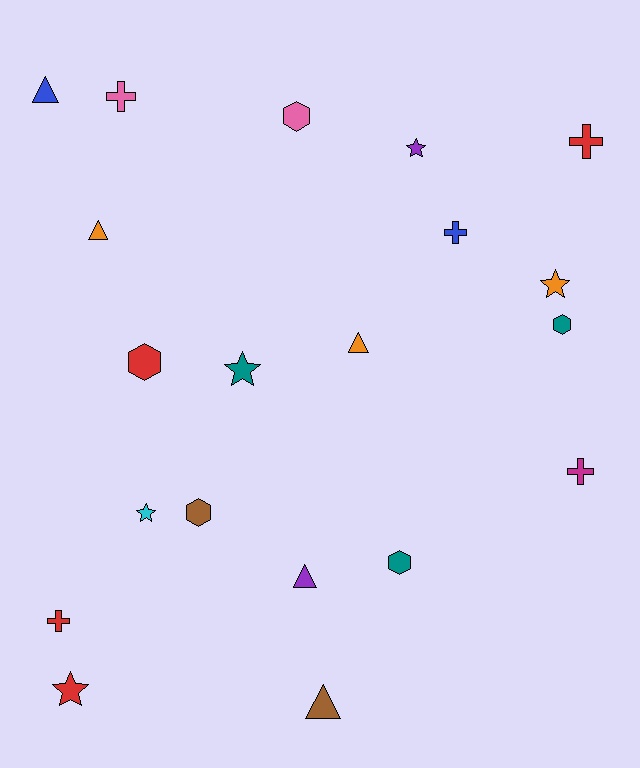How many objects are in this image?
There are 20 objects.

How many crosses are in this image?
There are 5 crosses.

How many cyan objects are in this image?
There is 1 cyan object.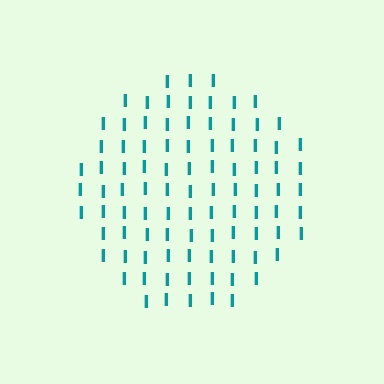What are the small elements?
The small elements are letter I's.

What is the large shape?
The large shape is a circle.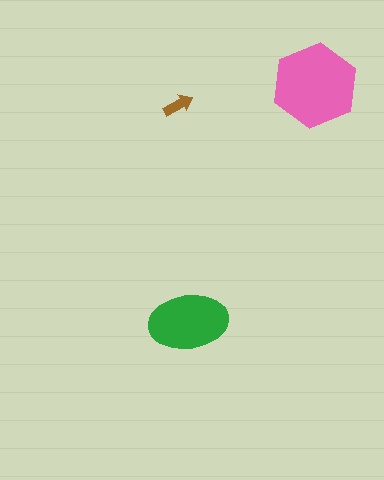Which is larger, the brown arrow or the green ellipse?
The green ellipse.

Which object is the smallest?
The brown arrow.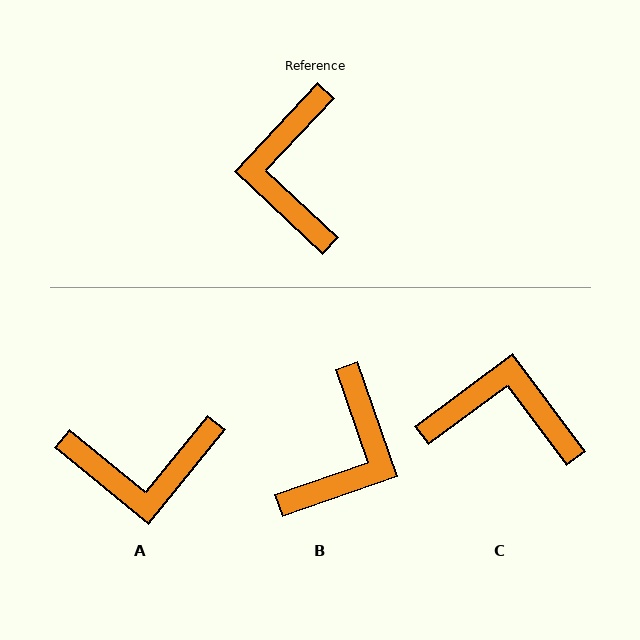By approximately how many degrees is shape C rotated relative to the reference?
Approximately 100 degrees clockwise.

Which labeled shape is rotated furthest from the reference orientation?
B, about 152 degrees away.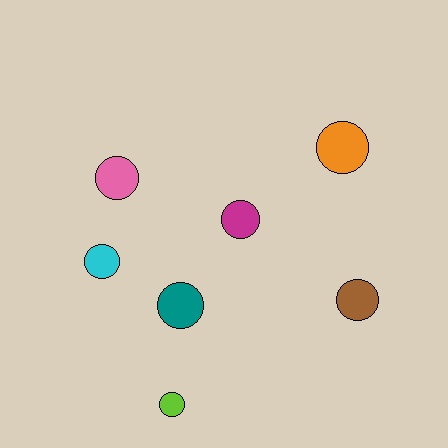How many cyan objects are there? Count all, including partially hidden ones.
There is 1 cyan object.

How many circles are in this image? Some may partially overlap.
There are 7 circles.